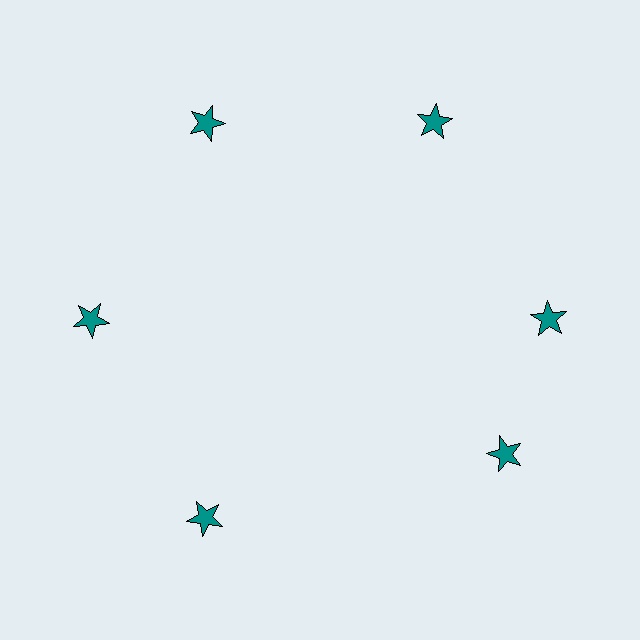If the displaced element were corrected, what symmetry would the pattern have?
It would have 6-fold rotational symmetry — the pattern would map onto itself every 60 degrees.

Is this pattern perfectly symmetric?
No. The 6 teal stars are arranged in a ring, but one element near the 5 o'clock position is rotated out of alignment along the ring, breaking the 6-fold rotational symmetry.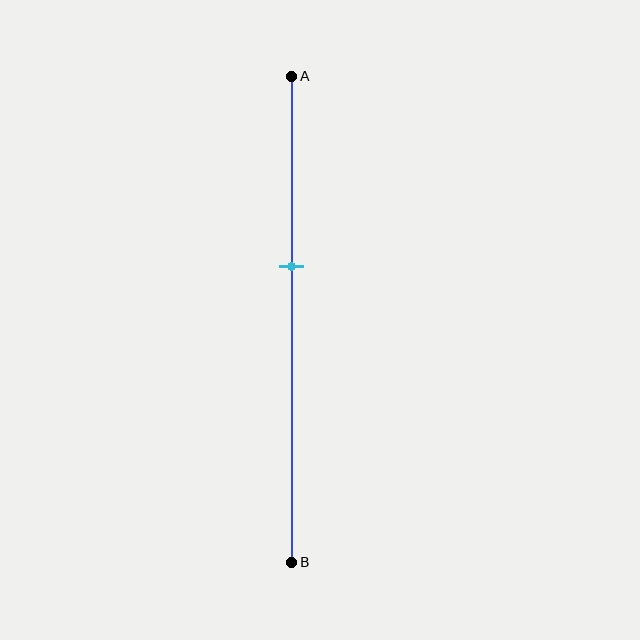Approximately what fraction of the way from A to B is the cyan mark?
The cyan mark is approximately 40% of the way from A to B.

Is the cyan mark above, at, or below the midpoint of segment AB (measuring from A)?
The cyan mark is above the midpoint of segment AB.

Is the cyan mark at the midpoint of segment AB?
No, the mark is at about 40% from A, not at the 50% midpoint.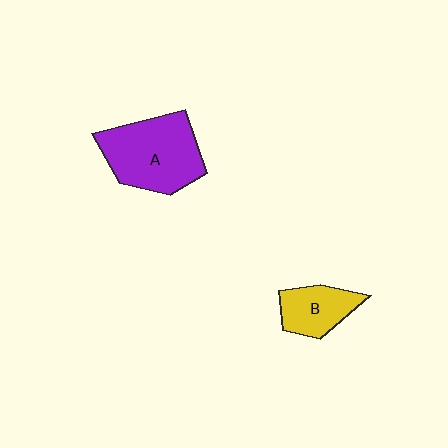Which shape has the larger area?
Shape A (purple).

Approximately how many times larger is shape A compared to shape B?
Approximately 1.9 times.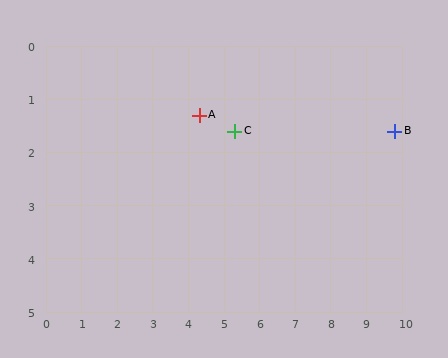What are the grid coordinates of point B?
Point B is at approximately (9.8, 1.6).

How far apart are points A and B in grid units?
Points A and B are about 5.5 grid units apart.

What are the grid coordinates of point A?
Point A is at approximately (4.3, 1.3).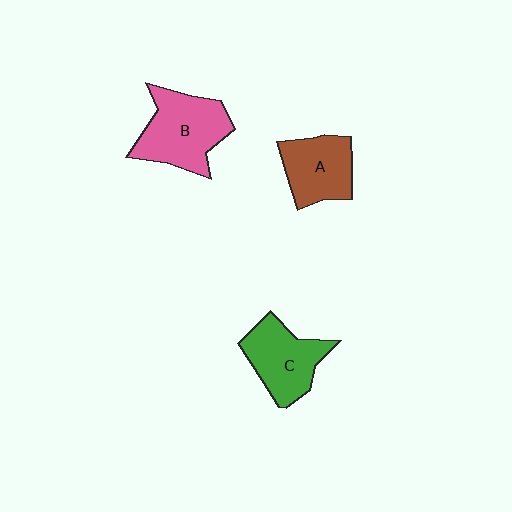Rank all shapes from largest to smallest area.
From largest to smallest: B (pink), C (green), A (brown).